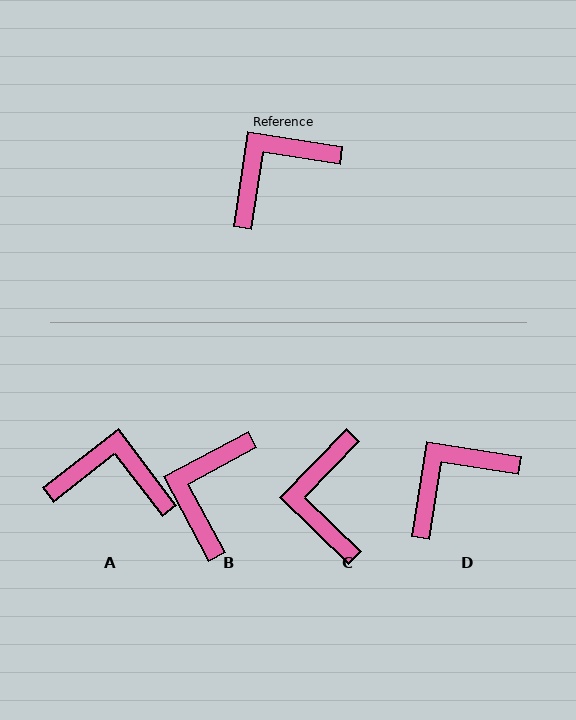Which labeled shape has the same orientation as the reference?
D.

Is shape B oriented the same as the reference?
No, it is off by about 37 degrees.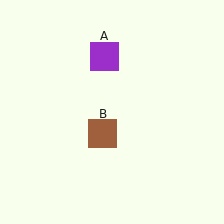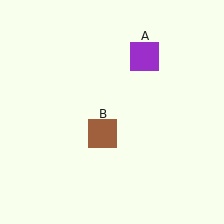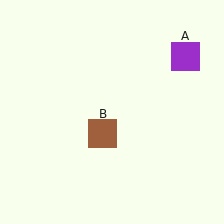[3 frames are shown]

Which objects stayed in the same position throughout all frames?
Brown square (object B) remained stationary.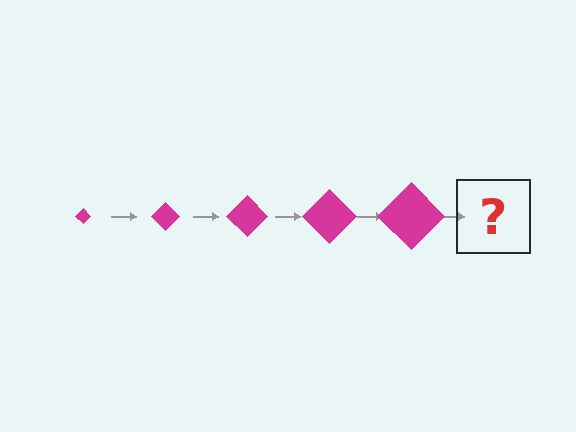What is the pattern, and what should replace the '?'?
The pattern is that the diamond gets progressively larger each step. The '?' should be a magenta diamond, larger than the previous one.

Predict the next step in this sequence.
The next step is a magenta diamond, larger than the previous one.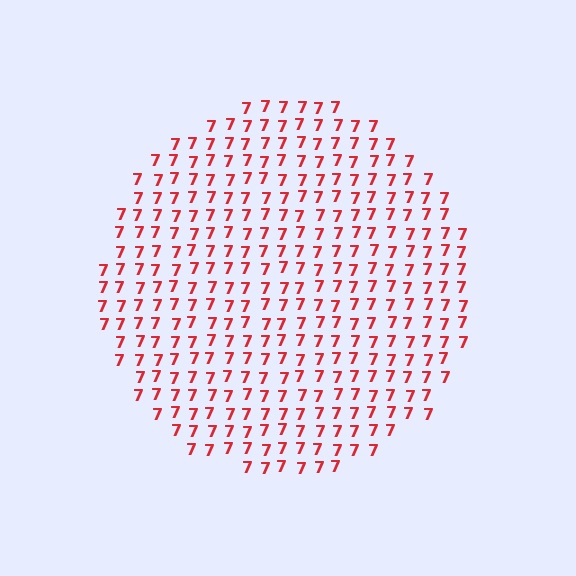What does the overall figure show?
The overall figure shows a circle.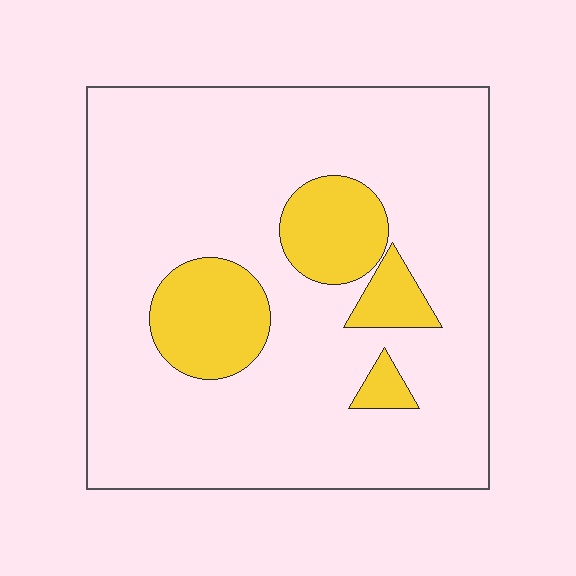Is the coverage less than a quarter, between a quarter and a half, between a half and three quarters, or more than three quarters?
Less than a quarter.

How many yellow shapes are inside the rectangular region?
4.